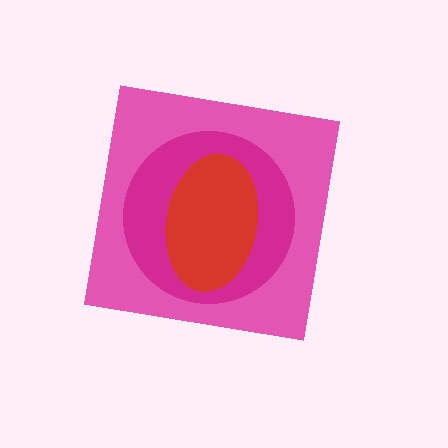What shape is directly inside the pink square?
The magenta circle.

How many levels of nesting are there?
3.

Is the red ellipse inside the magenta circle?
Yes.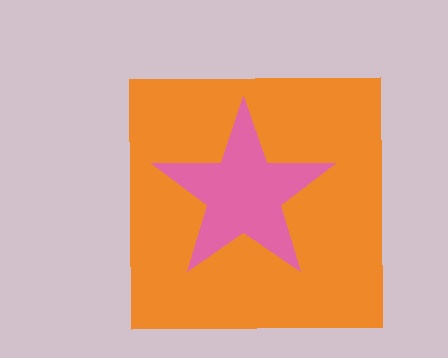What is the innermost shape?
The pink star.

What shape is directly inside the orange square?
The pink star.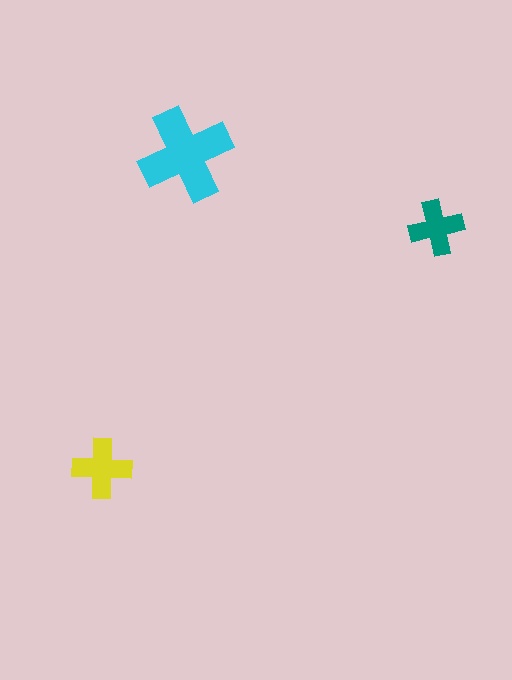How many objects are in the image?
There are 3 objects in the image.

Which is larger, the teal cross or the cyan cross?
The cyan one.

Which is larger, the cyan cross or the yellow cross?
The cyan one.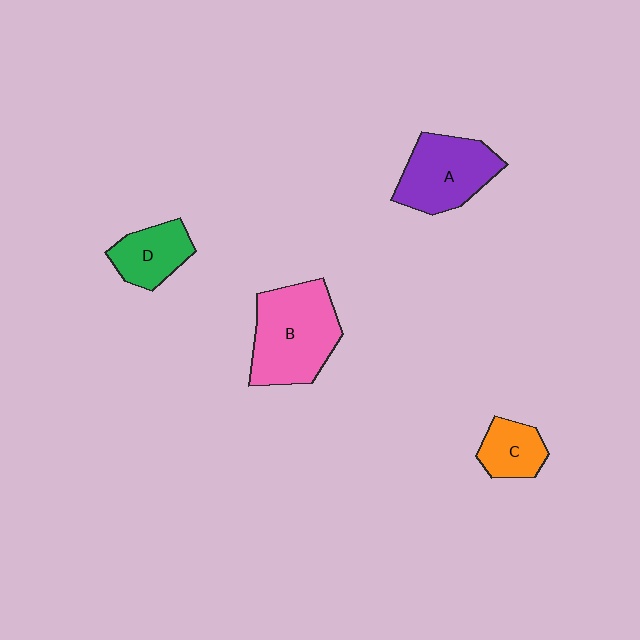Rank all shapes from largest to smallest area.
From largest to smallest: B (pink), A (purple), D (green), C (orange).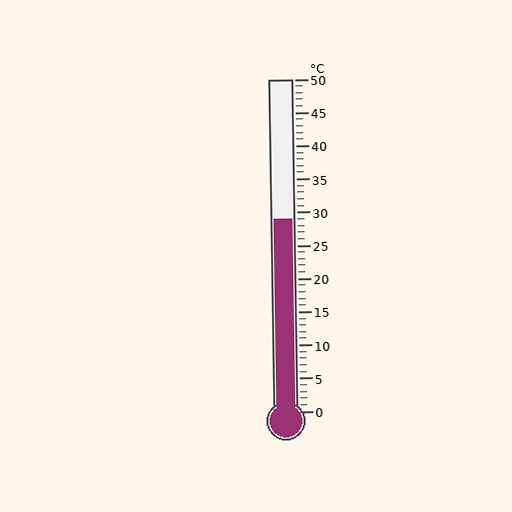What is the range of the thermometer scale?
The thermometer scale ranges from 0°C to 50°C.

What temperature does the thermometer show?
The thermometer shows approximately 29°C.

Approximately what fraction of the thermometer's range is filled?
The thermometer is filled to approximately 60% of its range.